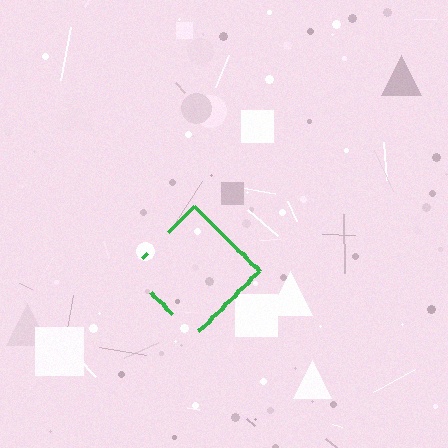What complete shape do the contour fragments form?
The contour fragments form a diamond.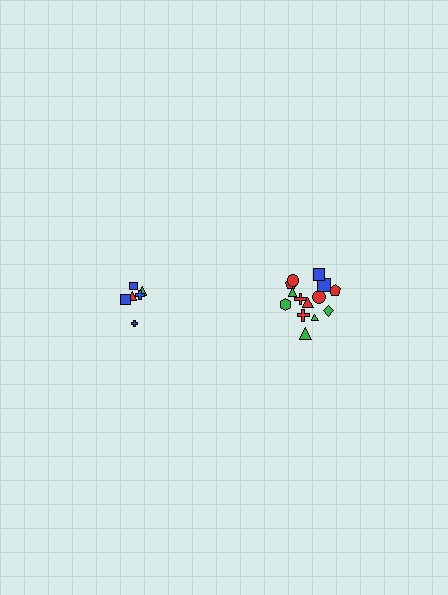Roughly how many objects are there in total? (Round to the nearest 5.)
Roughly 20 objects in total.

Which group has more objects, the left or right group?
The right group.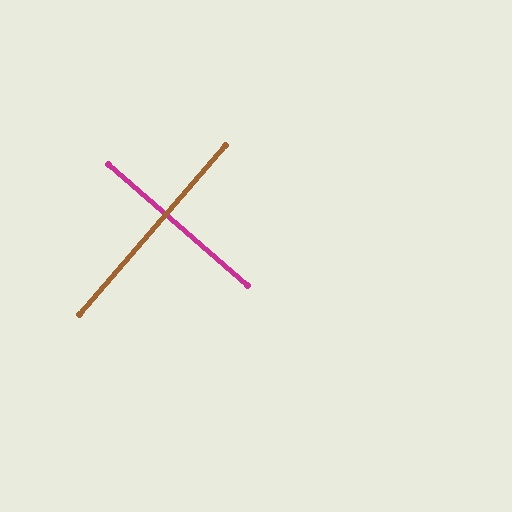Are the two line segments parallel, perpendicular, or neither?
Perpendicular — they meet at approximately 90°.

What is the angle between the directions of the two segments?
Approximately 90 degrees.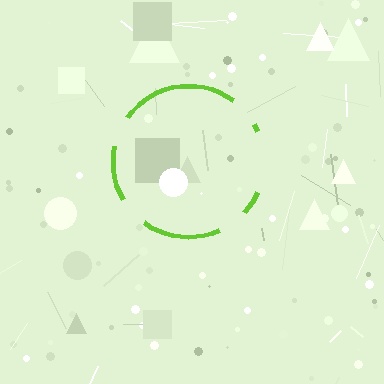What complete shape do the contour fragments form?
The contour fragments form a circle.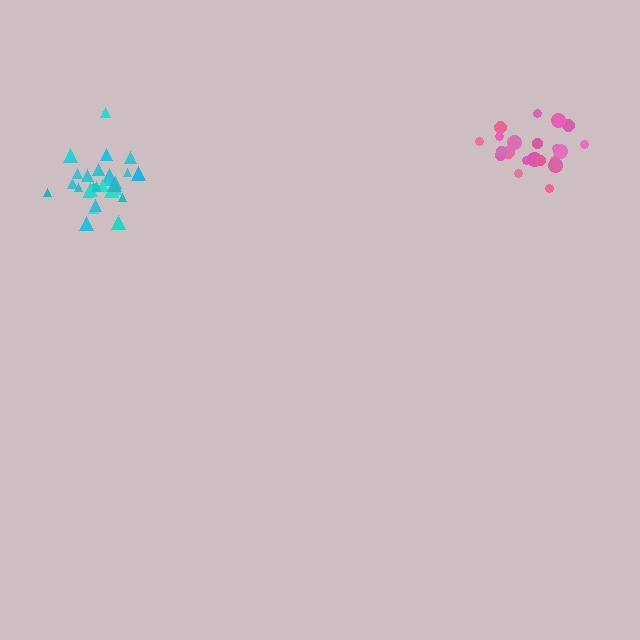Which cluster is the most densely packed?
Cyan.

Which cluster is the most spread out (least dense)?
Pink.